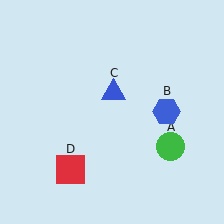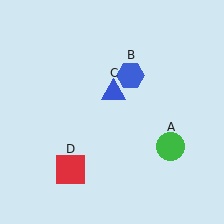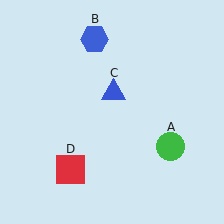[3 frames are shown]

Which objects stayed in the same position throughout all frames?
Green circle (object A) and blue triangle (object C) and red square (object D) remained stationary.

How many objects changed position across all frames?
1 object changed position: blue hexagon (object B).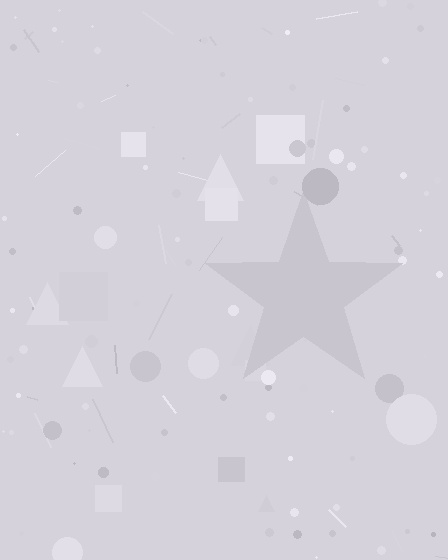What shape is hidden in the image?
A star is hidden in the image.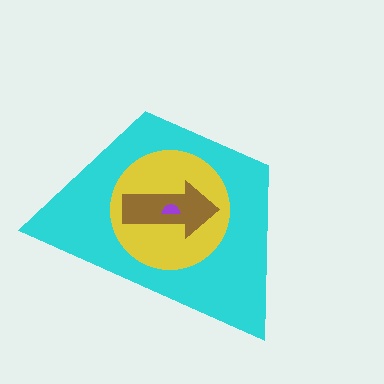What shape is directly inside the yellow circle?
The brown arrow.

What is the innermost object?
The purple semicircle.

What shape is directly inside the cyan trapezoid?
The yellow circle.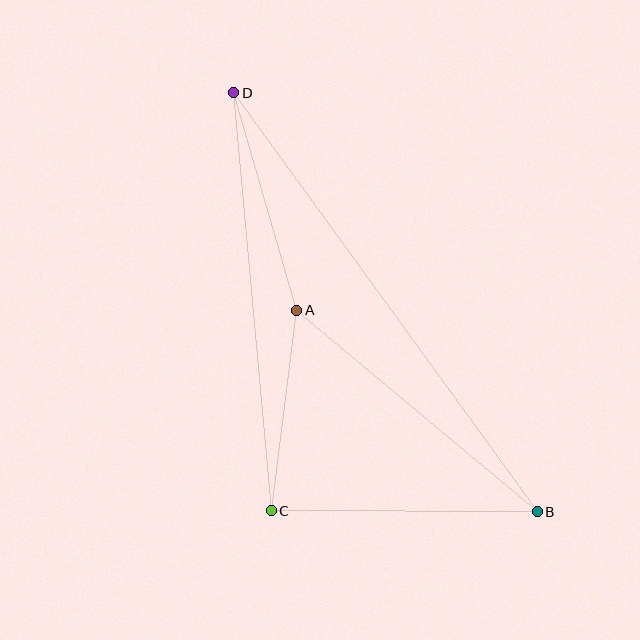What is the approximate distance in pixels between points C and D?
The distance between C and D is approximately 419 pixels.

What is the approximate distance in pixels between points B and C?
The distance between B and C is approximately 266 pixels.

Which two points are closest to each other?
Points A and C are closest to each other.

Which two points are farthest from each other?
Points B and D are farthest from each other.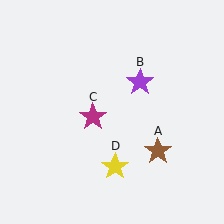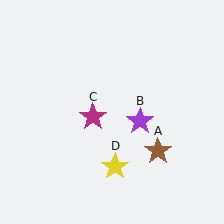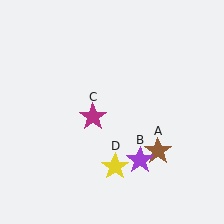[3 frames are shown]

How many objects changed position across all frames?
1 object changed position: purple star (object B).